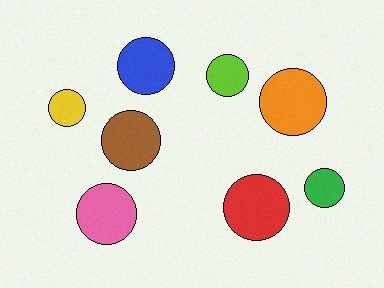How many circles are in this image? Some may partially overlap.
There are 8 circles.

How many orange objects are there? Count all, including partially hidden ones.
There is 1 orange object.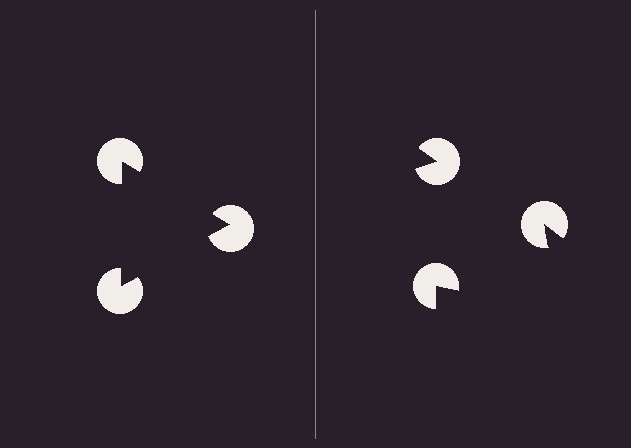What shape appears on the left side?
An illusory triangle.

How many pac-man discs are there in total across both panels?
6 — 3 on each side.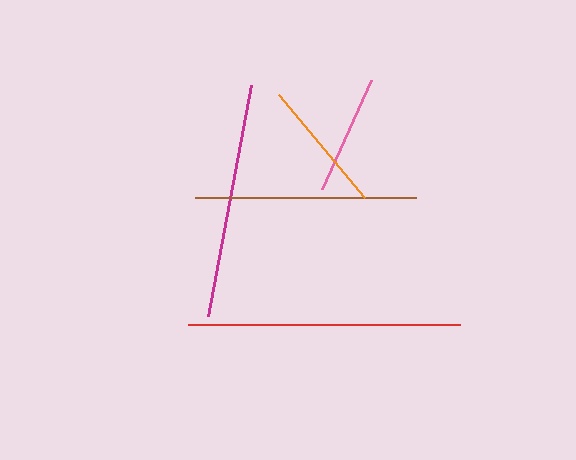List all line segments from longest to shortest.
From longest to shortest: red, magenta, brown, orange, pink.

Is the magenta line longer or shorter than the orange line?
The magenta line is longer than the orange line.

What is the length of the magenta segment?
The magenta segment is approximately 235 pixels long.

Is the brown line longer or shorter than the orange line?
The brown line is longer than the orange line.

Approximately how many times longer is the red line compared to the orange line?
The red line is approximately 2.0 times the length of the orange line.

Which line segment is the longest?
The red line is the longest at approximately 272 pixels.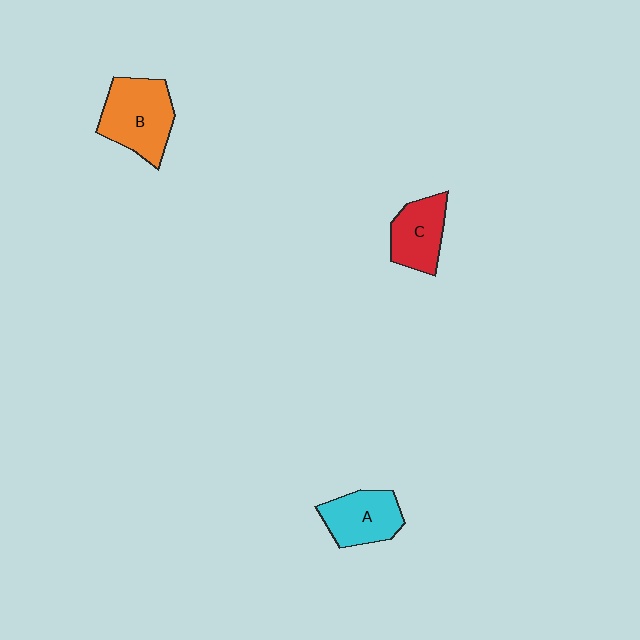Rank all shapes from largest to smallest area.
From largest to smallest: B (orange), A (cyan), C (red).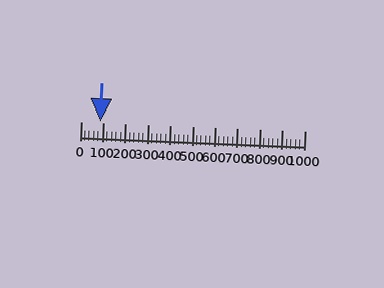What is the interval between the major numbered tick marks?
The major tick marks are spaced 100 units apart.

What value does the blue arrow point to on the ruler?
The blue arrow points to approximately 88.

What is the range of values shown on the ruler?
The ruler shows values from 0 to 1000.